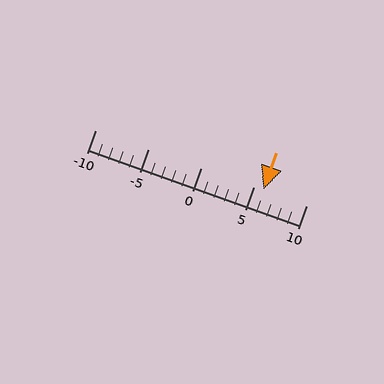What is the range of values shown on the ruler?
The ruler shows values from -10 to 10.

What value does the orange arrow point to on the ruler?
The orange arrow points to approximately 6.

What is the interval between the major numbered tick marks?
The major tick marks are spaced 5 units apart.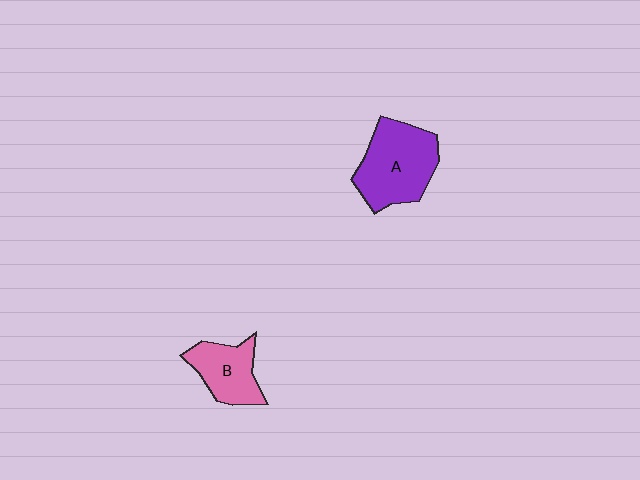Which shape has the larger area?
Shape A (purple).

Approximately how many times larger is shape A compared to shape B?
Approximately 1.5 times.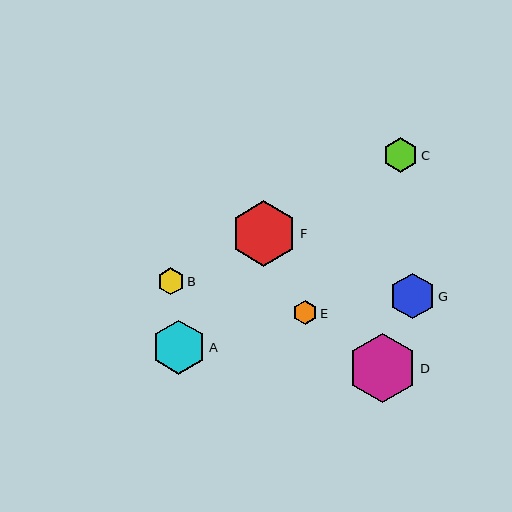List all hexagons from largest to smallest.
From largest to smallest: D, F, A, G, C, B, E.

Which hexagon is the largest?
Hexagon D is the largest with a size of approximately 69 pixels.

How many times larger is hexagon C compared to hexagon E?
Hexagon C is approximately 1.4 times the size of hexagon E.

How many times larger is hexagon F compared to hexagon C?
Hexagon F is approximately 1.9 times the size of hexagon C.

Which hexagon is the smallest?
Hexagon E is the smallest with a size of approximately 25 pixels.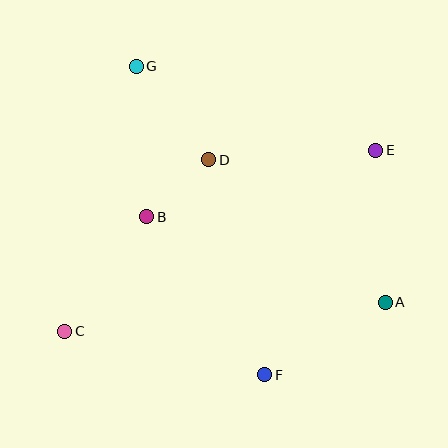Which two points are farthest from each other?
Points C and E are farthest from each other.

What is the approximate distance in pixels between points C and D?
The distance between C and D is approximately 224 pixels.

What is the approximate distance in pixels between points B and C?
The distance between B and C is approximately 141 pixels.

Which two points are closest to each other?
Points B and D are closest to each other.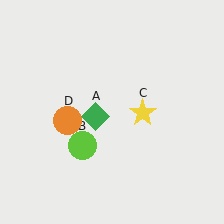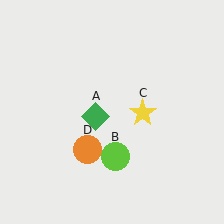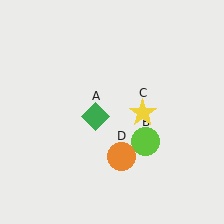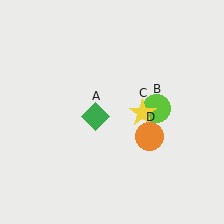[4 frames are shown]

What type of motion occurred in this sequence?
The lime circle (object B), orange circle (object D) rotated counterclockwise around the center of the scene.